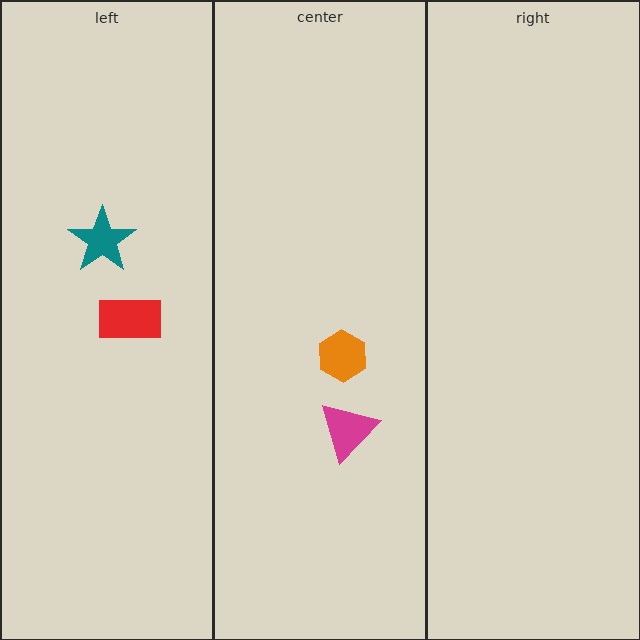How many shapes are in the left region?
2.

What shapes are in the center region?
The orange hexagon, the magenta triangle.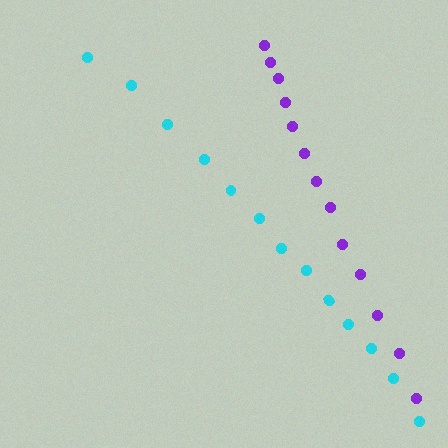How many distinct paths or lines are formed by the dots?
There are 2 distinct paths.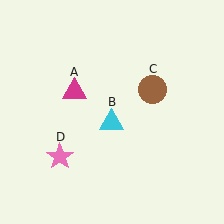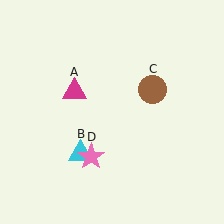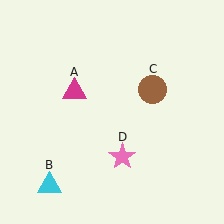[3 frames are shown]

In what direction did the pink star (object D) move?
The pink star (object D) moved right.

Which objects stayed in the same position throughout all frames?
Magenta triangle (object A) and brown circle (object C) remained stationary.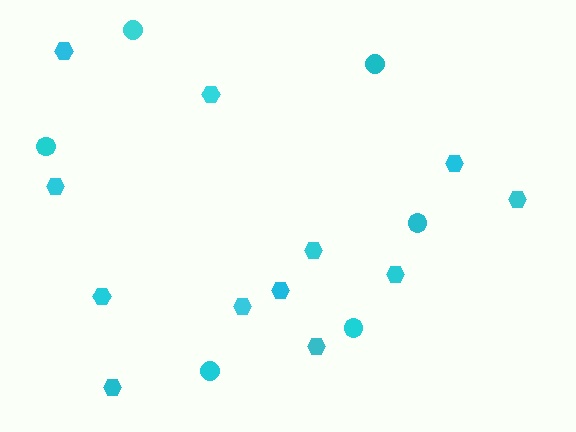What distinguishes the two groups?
There are 2 groups: one group of hexagons (12) and one group of circles (6).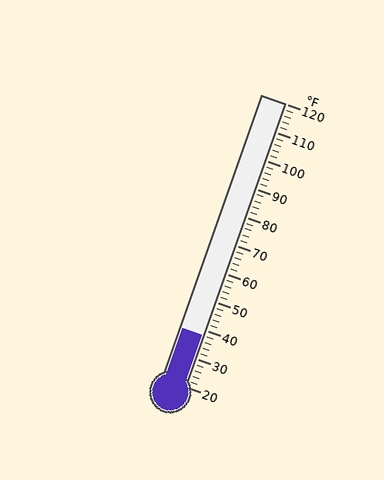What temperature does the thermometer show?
The thermometer shows approximately 38°F.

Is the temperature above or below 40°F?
The temperature is below 40°F.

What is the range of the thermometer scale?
The thermometer scale ranges from 20°F to 120°F.